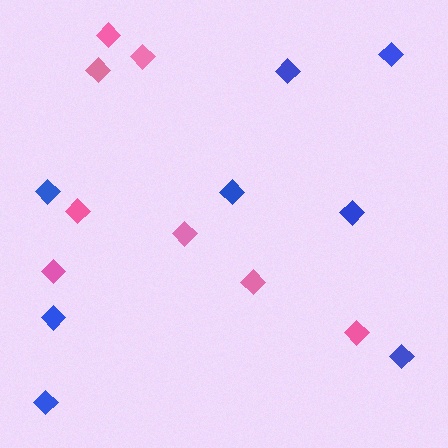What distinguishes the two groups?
There are 2 groups: one group of pink diamonds (8) and one group of blue diamonds (8).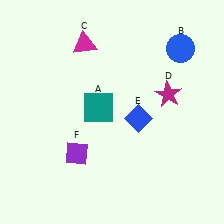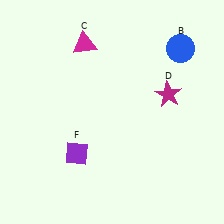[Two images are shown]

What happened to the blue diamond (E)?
The blue diamond (E) was removed in Image 2. It was in the bottom-right area of Image 1.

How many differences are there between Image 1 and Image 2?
There are 2 differences between the two images.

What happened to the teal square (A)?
The teal square (A) was removed in Image 2. It was in the top-left area of Image 1.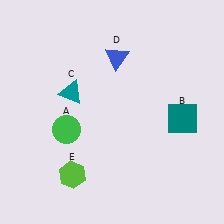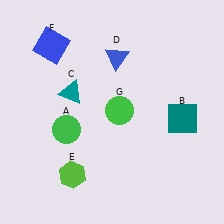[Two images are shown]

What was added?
A blue square (F), a green circle (G) were added in Image 2.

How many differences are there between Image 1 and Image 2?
There are 2 differences between the two images.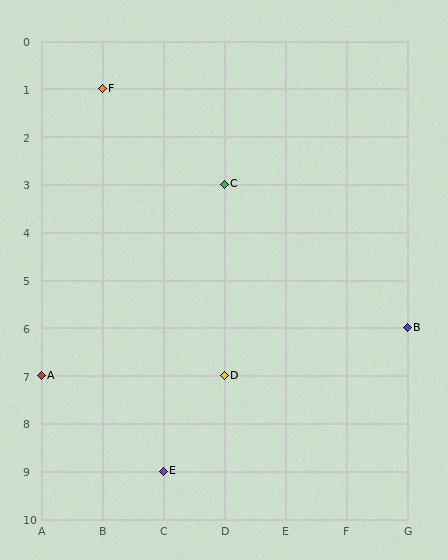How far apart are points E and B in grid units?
Points E and B are 4 columns and 3 rows apart (about 5.0 grid units diagonally).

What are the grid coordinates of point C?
Point C is at grid coordinates (D, 3).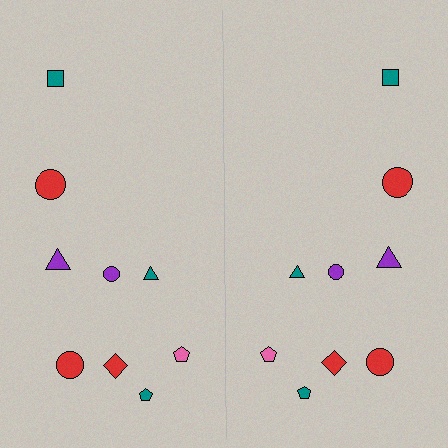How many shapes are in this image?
There are 18 shapes in this image.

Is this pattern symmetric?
Yes, this pattern has bilateral (reflection) symmetry.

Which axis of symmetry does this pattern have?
The pattern has a vertical axis of symmetry running through the center of the image.